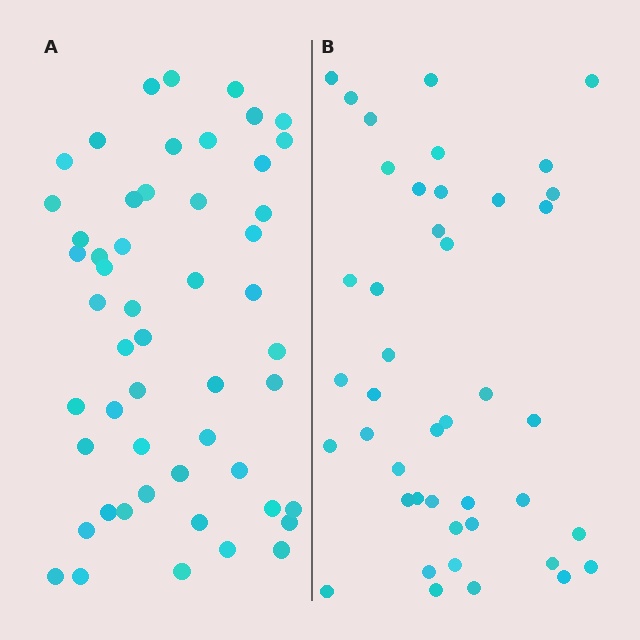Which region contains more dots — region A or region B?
Region A (the left region) has more dots.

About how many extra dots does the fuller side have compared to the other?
Region A has roughly 8 or so more dots than region B.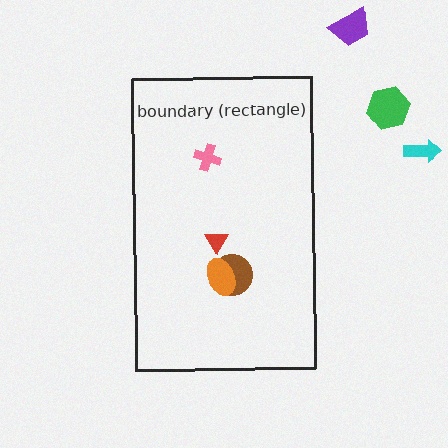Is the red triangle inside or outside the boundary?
Inside.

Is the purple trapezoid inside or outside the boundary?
Outside.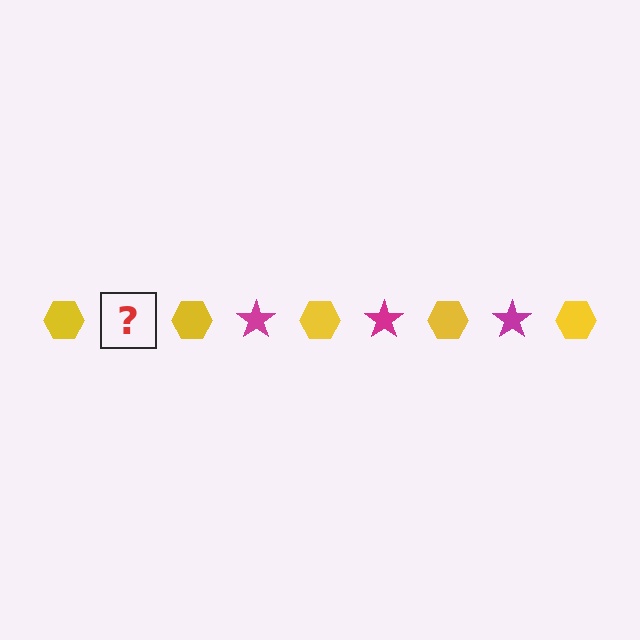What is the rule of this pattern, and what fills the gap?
The rule is that the pattern alternates between yellow hexagon and magenta star. The gap should be filled with a magenta star.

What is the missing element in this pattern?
The missing element is a magenta star.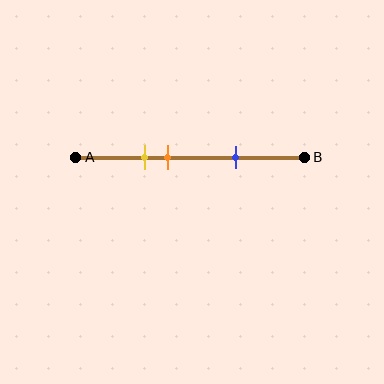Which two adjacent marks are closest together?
The yellow and orange marks are the closest adjacent pair.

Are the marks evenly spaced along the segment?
No, the marks are not evenly spaced.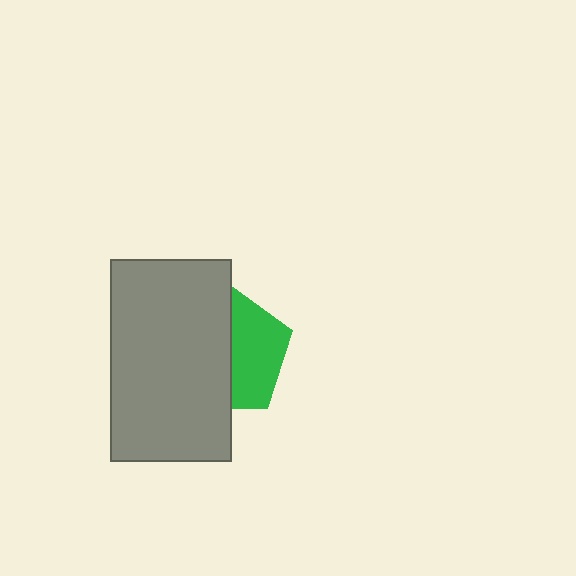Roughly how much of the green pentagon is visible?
A small part of it is visible (roughly 45%).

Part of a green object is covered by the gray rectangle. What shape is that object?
It is a pentagon.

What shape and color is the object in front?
The object in front is a gray rectangle.